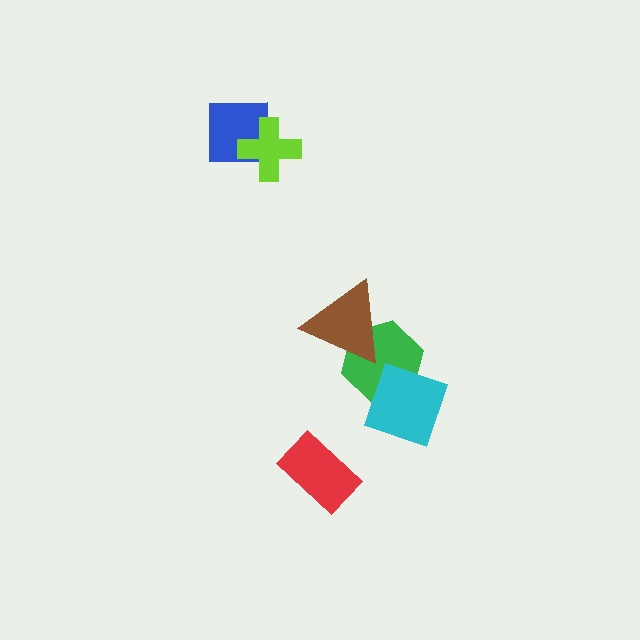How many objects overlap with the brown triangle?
1 object overlaps with the brown triangle.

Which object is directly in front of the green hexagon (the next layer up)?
The brown triangle is directly in front of the green hexagon.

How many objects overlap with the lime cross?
1 object overlaps with the lime cross.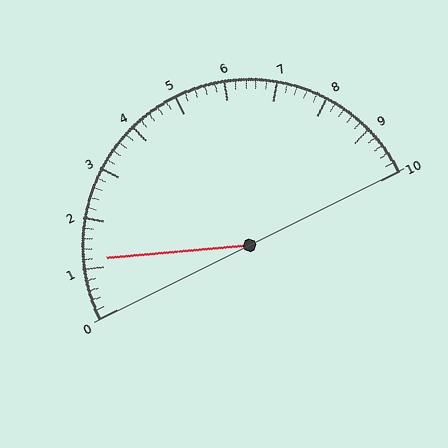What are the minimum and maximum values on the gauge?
The gauge ranges from 0 to 10.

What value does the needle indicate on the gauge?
The needle indicates approximately 1.2.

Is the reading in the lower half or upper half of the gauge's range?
The reading is in the lower half of the range (0 to 10).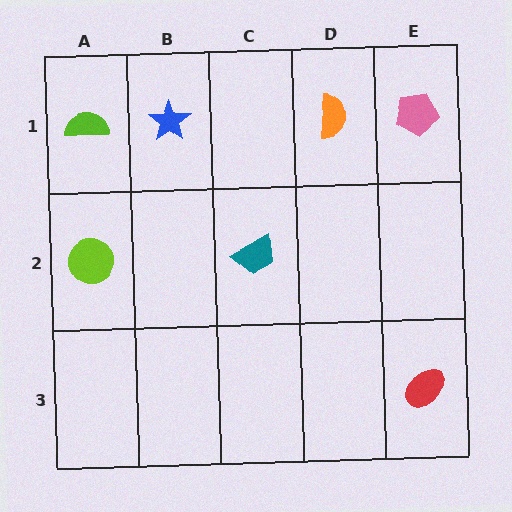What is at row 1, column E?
A pink pentagon.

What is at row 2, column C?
A teal trapezoid.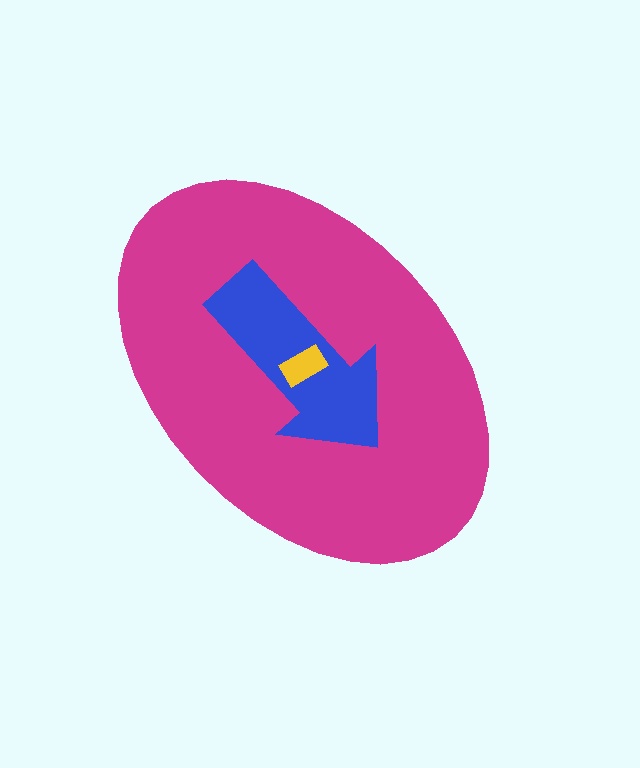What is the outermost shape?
The magenta ellipse.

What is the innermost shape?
The yellow rectangle.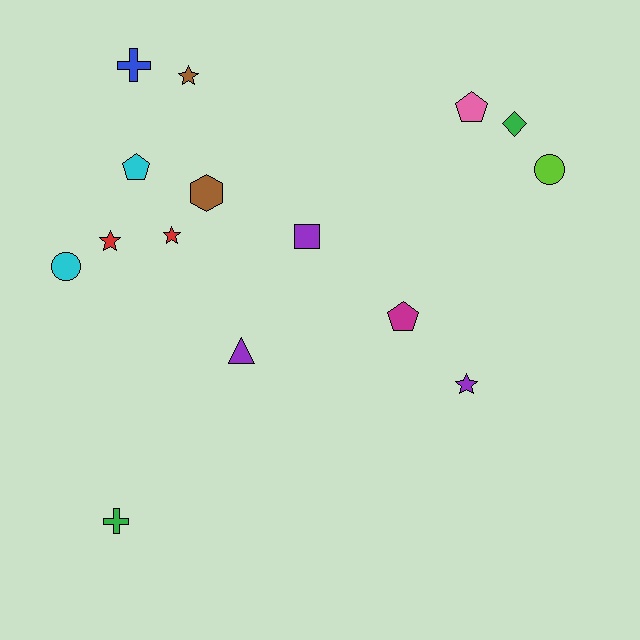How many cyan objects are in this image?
There are 2 cyan objects.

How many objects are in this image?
There are 15 objects.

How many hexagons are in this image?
There is 1 hexagon.